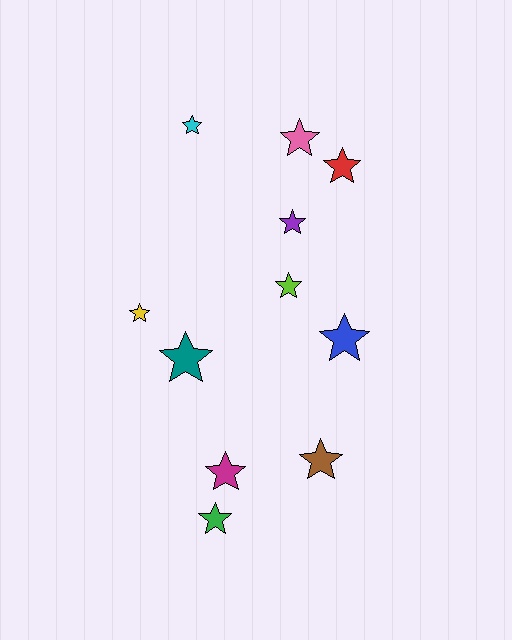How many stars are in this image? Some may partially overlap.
There are 11 stars.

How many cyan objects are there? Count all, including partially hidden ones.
There is 1 cyan object.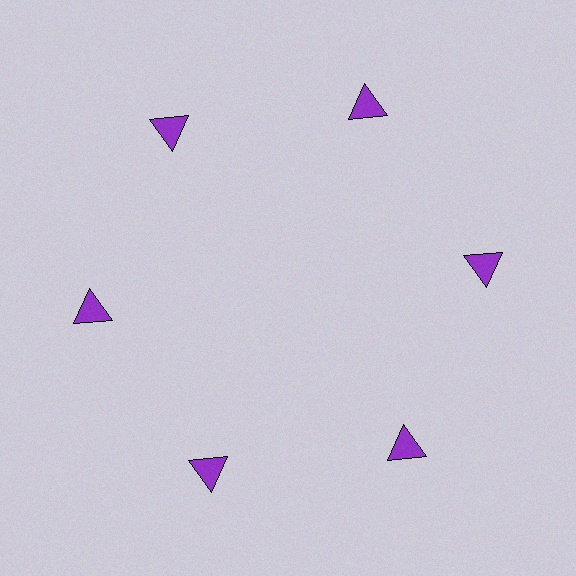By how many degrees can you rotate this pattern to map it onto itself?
The pattern maps onto itself every 60 degrees of rotation.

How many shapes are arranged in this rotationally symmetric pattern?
There are 6 shapes, arranged in 6 groups of 1.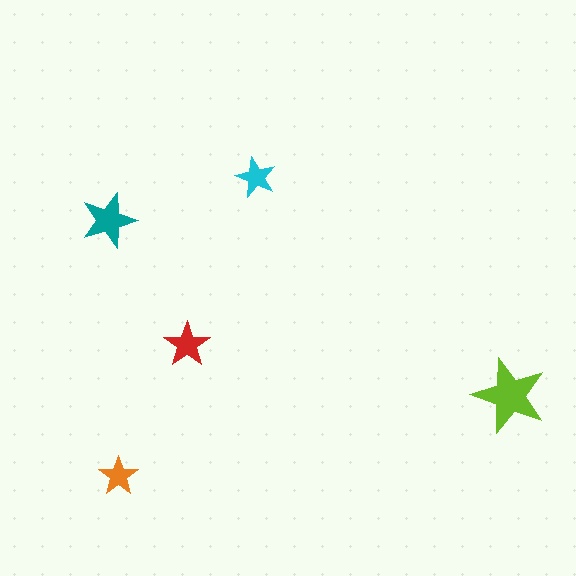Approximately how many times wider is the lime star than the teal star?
About 1.5 times wider.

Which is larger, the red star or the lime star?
The lime one.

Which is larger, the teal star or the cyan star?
The teal one.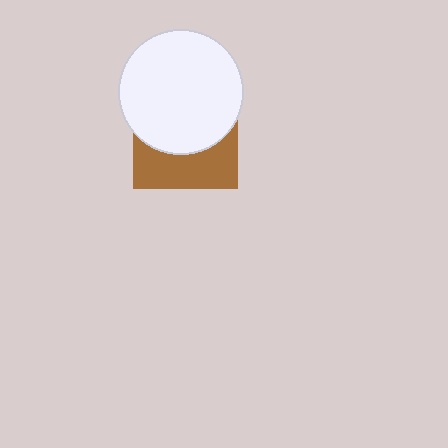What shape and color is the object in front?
The object in front is a white circle.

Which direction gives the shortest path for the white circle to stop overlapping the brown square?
Moving up gives the shortest separation.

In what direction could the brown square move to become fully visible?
The brown square could move down. That would shift it out from behind the white circle entirely.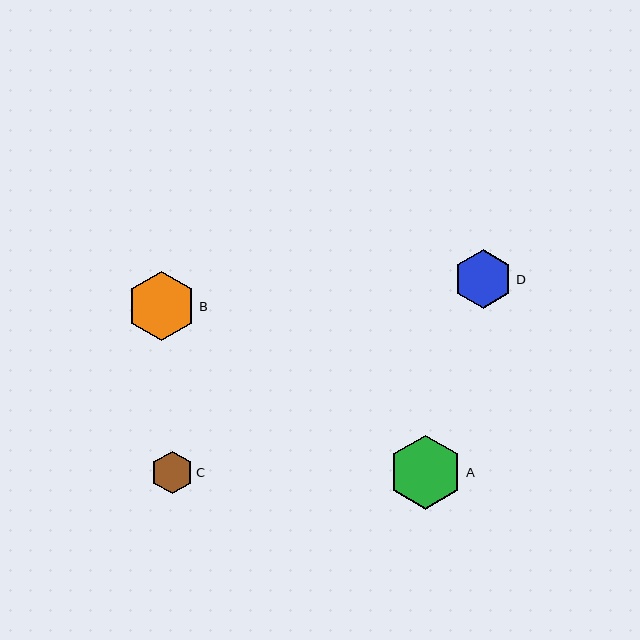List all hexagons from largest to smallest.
From largest to smallest: A, B, D, C.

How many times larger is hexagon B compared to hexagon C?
Hexagon B is approximately 1.6 times the size of hexagon C.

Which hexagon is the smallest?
Hexagon C is the smallest with a size of approximately 42 pixels.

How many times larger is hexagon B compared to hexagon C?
Hexagon B is approximately 1.6 times the size of hexagon C.